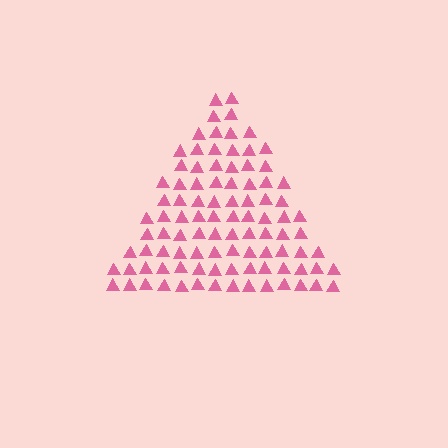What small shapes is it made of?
It is made of small triangles.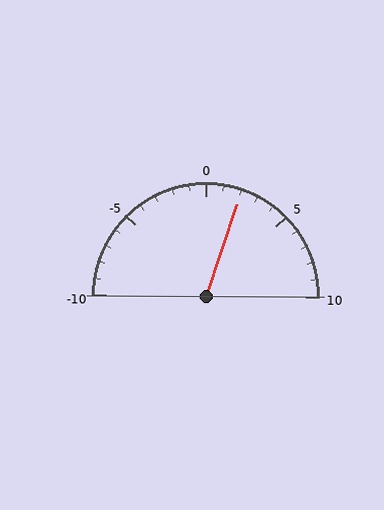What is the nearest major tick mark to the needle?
The nearest major tick mark is 0.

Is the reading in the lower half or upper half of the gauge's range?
The reading is in the upper half of the range (-10 to 10).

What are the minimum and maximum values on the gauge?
The gauge ranges from -10 to 10.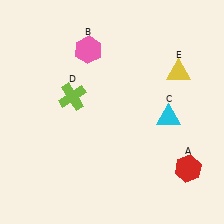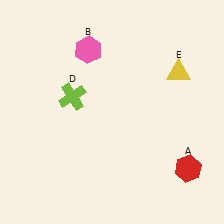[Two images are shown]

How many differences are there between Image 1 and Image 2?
There is 1 difference between the two images.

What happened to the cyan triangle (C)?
The cyan triangle (C) was removed in Image 2. It was in the bottom-right area of Image 1.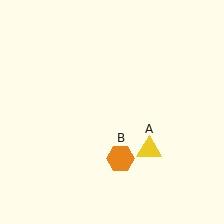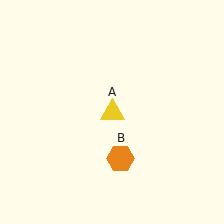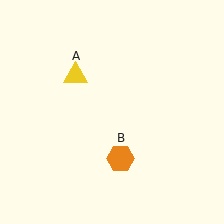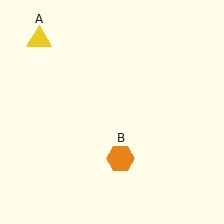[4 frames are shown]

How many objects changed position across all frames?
1 object changed position: yellow triangle (object A).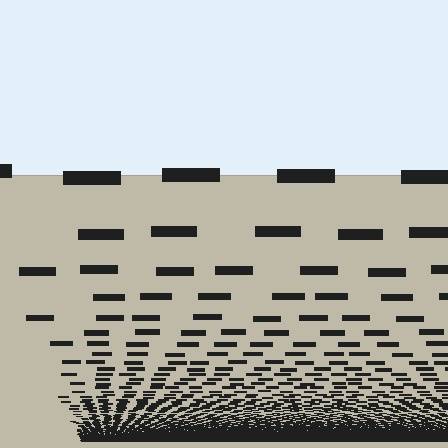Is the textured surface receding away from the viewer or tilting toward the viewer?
The surface appears to tilt toward the viewer. Texture elements get larger and sparser toward the top.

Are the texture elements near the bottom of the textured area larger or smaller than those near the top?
Smaller. The gradient is inverted — elements near the bottom are smaller and denser.